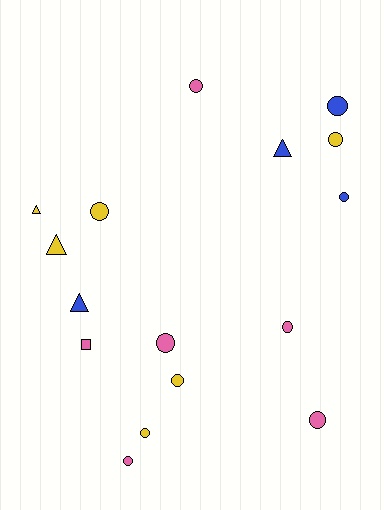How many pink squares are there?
There is 1 pink square.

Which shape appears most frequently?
Circle, with 11 objects.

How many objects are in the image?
There are 16 objects.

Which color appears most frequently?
Pink, with 6 objects.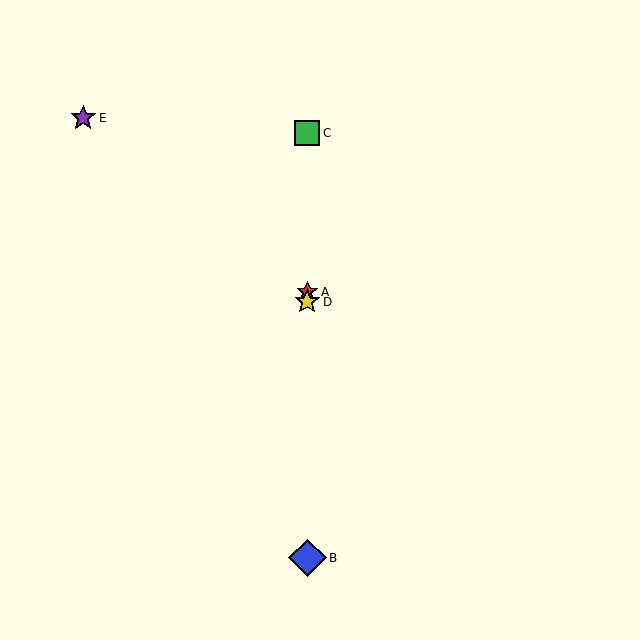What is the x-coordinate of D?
Object D is at x≈307.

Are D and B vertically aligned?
Yes, both are at x≈307.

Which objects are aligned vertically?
Objects A, B, C, D are aligned vertically.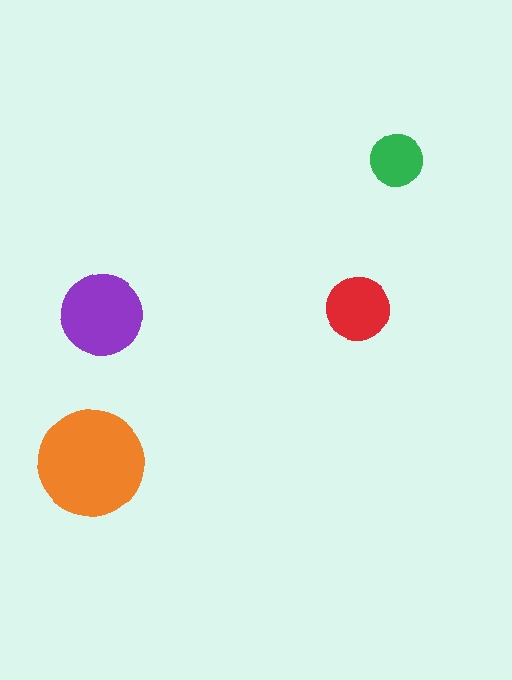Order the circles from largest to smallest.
the orange one, the purple one, the red one, the green one.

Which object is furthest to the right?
The green circle is rightmost.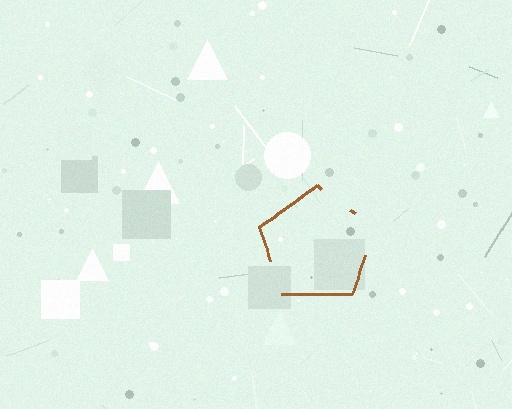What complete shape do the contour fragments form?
The contour fragments form a pentagon.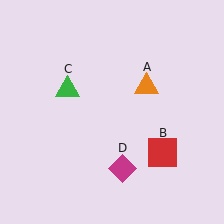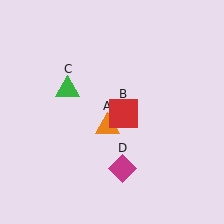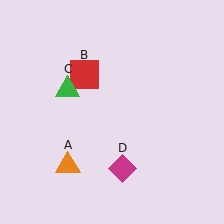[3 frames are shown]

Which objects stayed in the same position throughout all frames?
Green triangle (object C) and magenta diamond (object D) remained stationary.